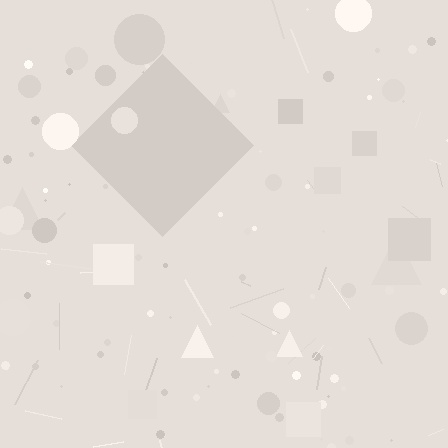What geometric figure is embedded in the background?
A diamond is embedded in the background.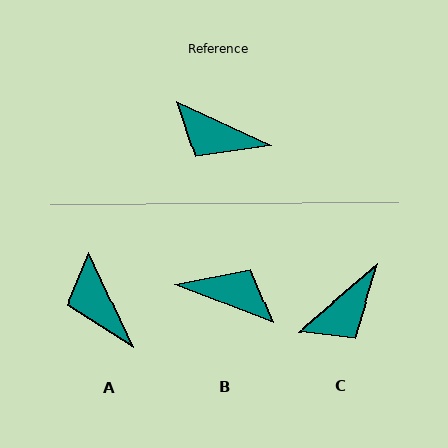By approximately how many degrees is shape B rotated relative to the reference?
Approximately 176 degrees clockwise.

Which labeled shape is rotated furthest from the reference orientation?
B, about 176 degrees away.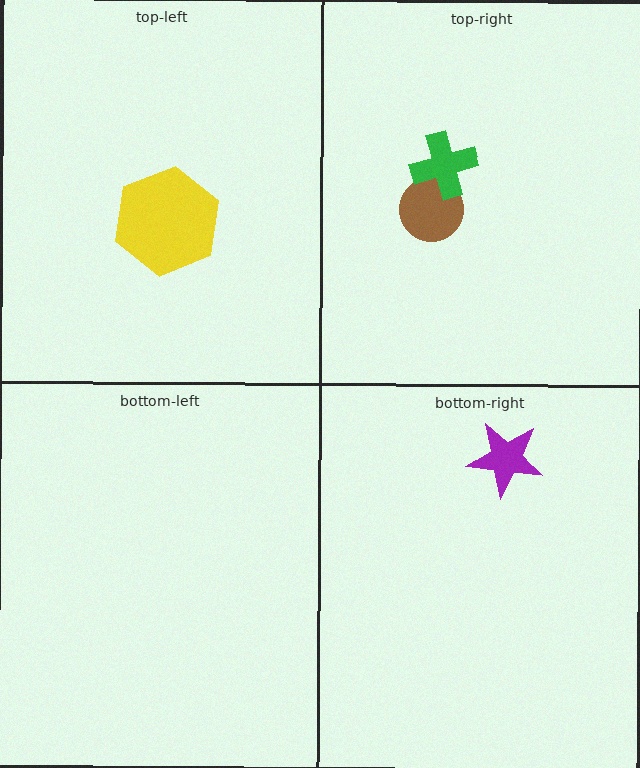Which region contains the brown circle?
The top-right region.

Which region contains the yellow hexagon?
The top-left region.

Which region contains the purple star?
The bottom-right region.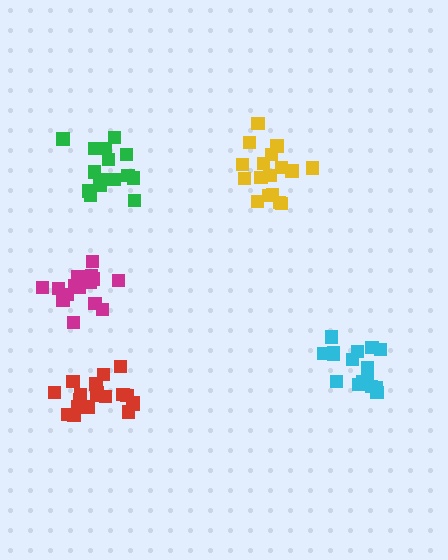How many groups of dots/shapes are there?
There are 5 groups.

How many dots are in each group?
Group 1: 15 dots, Group 2: 17 dots, Group 3: 16 dots, Group 4: 19 dots, Group 5: 15 dots (82 total).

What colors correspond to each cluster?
The clusters are colored: green, yellow, cyan, red, magenta.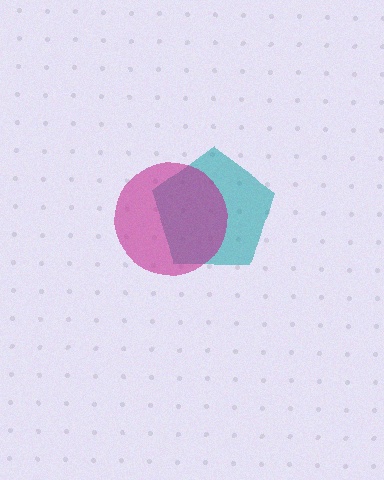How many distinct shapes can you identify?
There are 2 distinct shapes: a teal pentagon, a magenta circle.